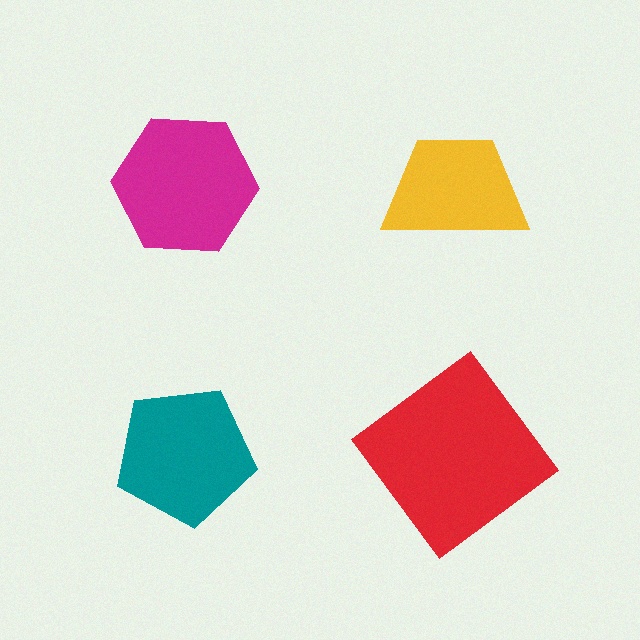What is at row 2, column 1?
A teal pentagon.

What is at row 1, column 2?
A yellow trapezoid.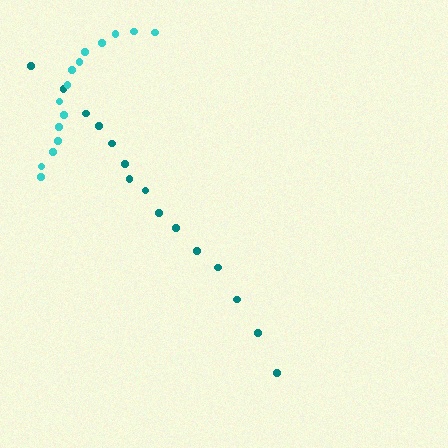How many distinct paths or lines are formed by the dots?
There are 2 distinct paths.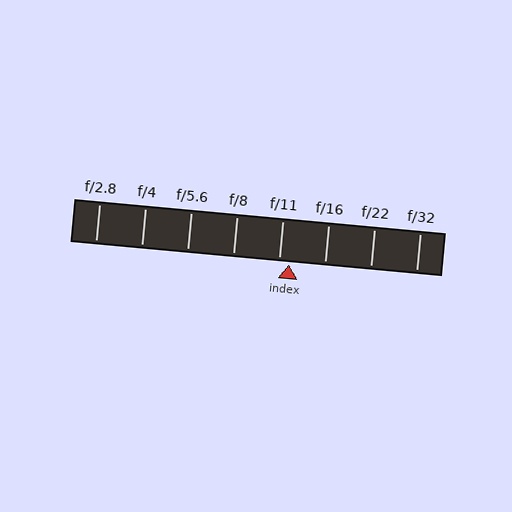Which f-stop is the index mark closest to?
The index mark is closest to f/11.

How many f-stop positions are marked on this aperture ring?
There are 8 f-stop positions marked.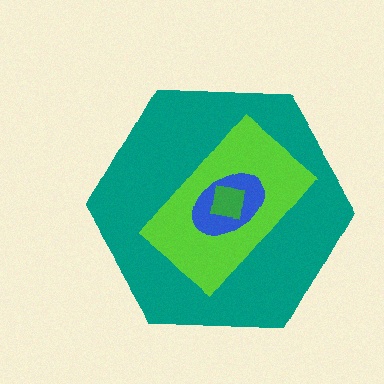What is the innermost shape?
The green square.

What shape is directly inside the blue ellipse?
The green square.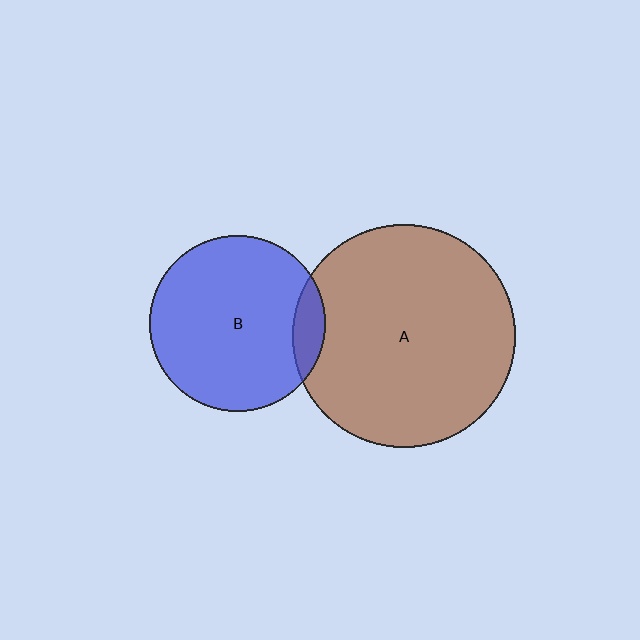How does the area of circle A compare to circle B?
Approximately 1.6 times.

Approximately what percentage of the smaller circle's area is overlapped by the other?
Approximately 10%.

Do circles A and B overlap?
Yes.